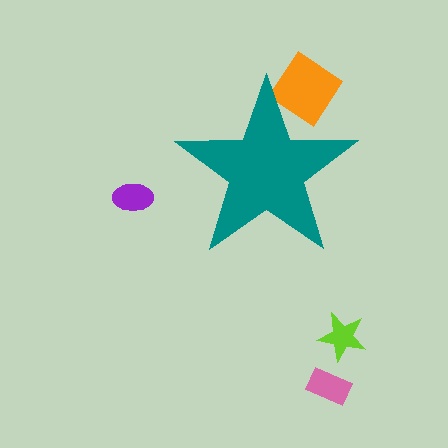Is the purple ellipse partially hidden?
No, the purple ellipse is fully visible.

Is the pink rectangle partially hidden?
No, the pink rectangle is fully visible.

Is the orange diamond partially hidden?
Yes, the orange diamond is partially hidden behind the teal star.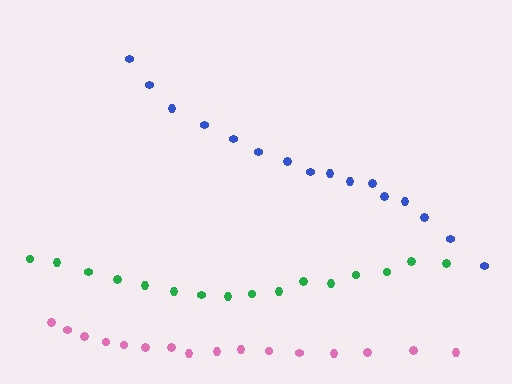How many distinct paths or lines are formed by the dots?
There are 3 distinct paths.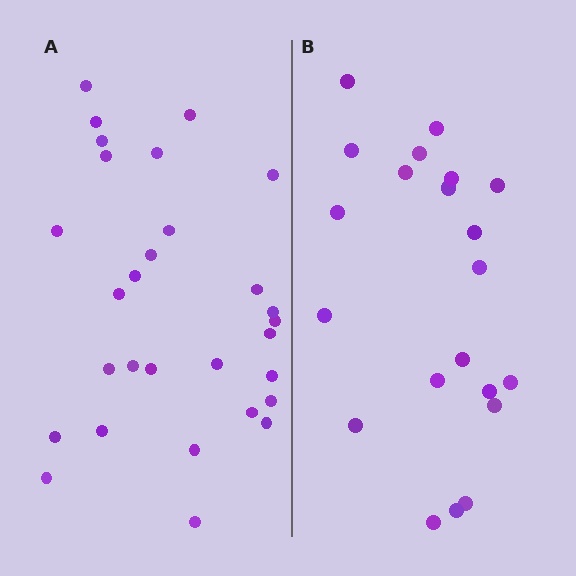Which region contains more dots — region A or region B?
Region A (the left region) has more dots.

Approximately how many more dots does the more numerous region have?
Region A has roughly 8 or so more dots than region B.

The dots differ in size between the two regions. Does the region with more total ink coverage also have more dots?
No. Region B has more total ink coverage because its dots are larger, but region A actually contains more individual dots. Total area can be misleading — the number of items is what matters here.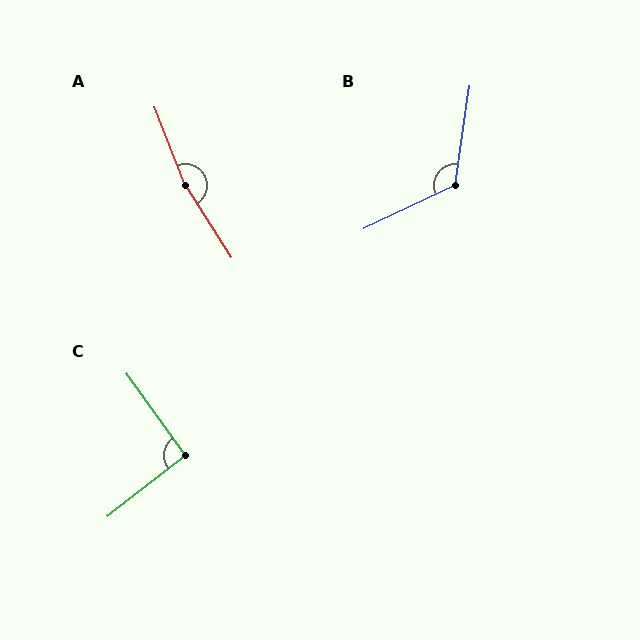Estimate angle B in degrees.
Approximately 123 degrees.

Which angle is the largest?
A, at approximately 169 degrees.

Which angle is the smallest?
C, at approximately 92 degrees.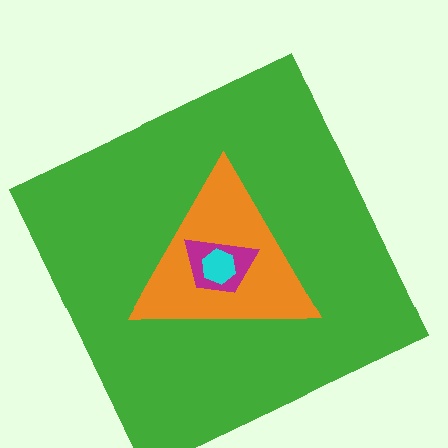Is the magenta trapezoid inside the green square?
Yes.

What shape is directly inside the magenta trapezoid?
The cyan hexagon.